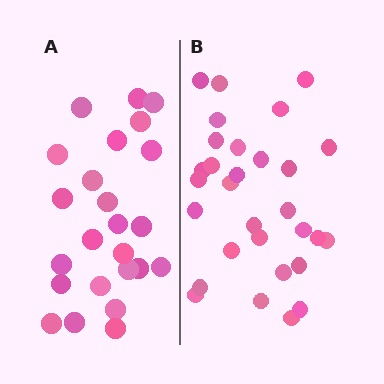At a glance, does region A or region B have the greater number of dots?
Region B (the right region) has more dots.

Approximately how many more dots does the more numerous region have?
Region B has about 6 more dots than region A.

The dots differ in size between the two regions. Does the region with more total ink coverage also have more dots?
No. Region A has more total ink coverage because its dots are larger, but region B actually contains more individual dots. Total area can be misleading — the number of items is what matters here.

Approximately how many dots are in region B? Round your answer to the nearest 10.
About 30 dots.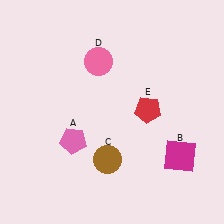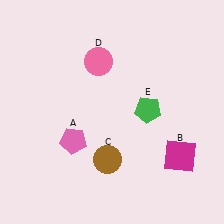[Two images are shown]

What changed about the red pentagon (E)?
In Image 1, E is red. In Image 2, it changed to green.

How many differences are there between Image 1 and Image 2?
There is 1 difference between the two images.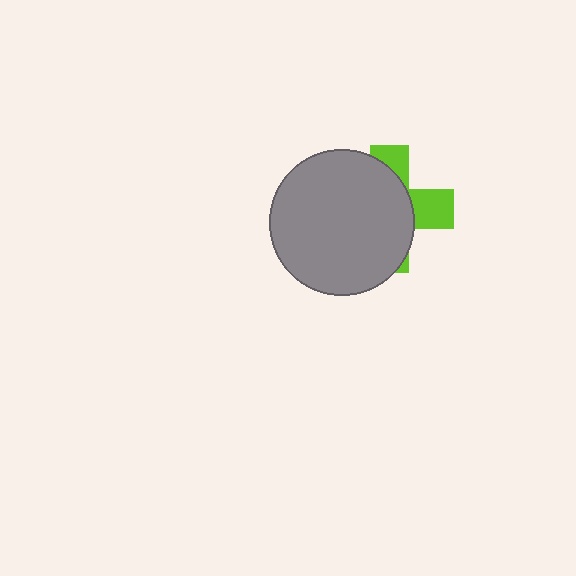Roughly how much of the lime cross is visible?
A small part of it is visible (roughly 31%).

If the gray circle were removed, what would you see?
You would see the complete lime cross.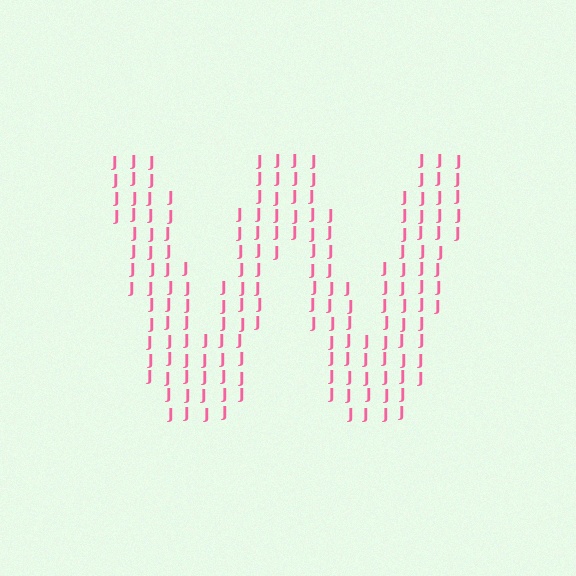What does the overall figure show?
The overall figure shows the letter W.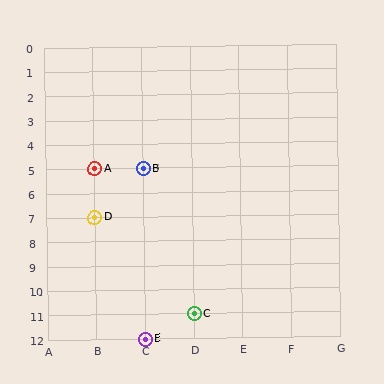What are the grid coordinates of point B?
Point B is at grid coordinates (C, 5).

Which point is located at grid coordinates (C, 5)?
Point B is at (C, 5).